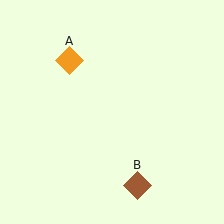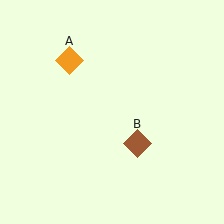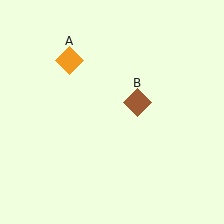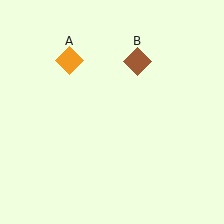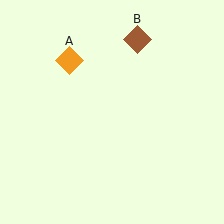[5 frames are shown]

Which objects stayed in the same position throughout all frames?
Orange diamond (object A) remained stationary.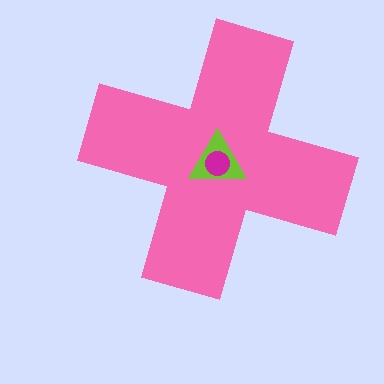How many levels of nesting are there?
3.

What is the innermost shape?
The magenta circle.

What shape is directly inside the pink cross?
The lime triangle.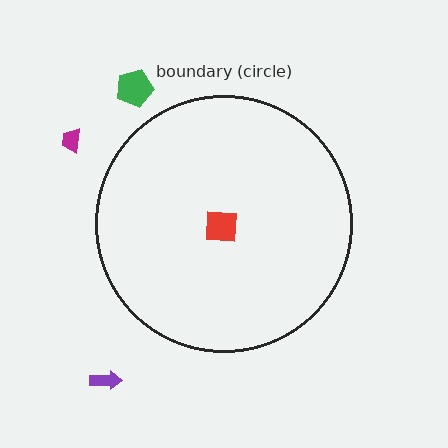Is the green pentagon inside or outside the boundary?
Outside.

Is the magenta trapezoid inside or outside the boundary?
Outside.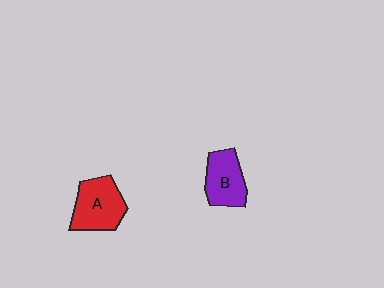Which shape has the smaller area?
Shape B (purple).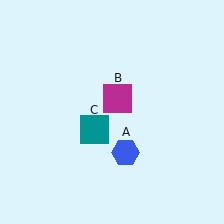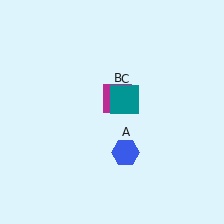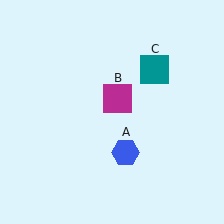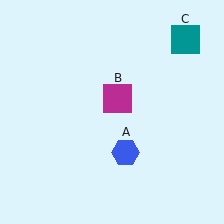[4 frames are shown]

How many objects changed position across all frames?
1 object changed position: teal square (object C).